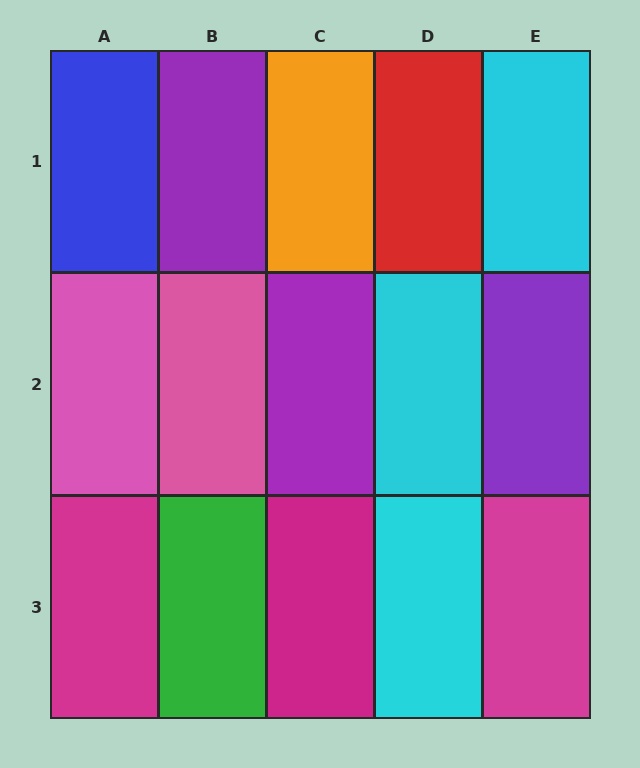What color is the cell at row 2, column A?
Pink.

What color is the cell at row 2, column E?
Purple.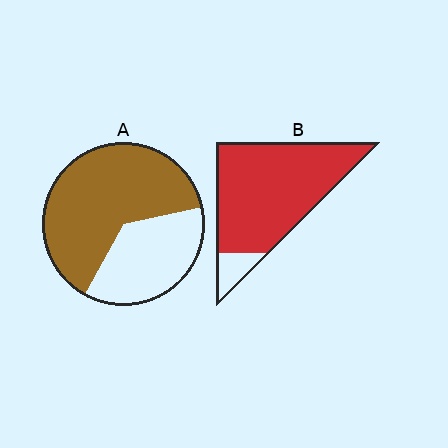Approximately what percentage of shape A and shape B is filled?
A is approximately 65% and B is approximately 90%.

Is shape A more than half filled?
Yes.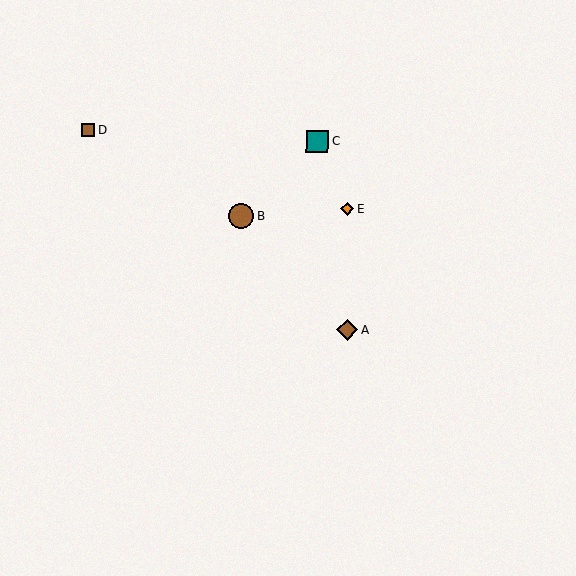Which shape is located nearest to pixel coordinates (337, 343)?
The brown diamond (labeled A) at (347, 330) is nearest to that location.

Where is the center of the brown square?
The center of the brown square is at (88, 130).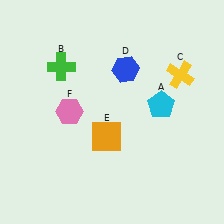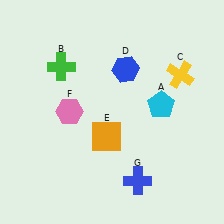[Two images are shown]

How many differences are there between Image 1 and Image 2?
There is 1 difference between the two images.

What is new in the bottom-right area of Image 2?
A blue cross (G) was added in the bottom-right area of Image 2.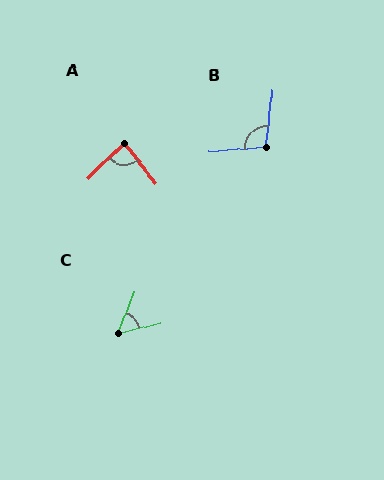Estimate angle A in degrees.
Approximately 85 degrees.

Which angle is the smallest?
C, at approximately 54 degrees.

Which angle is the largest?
B, at approximately 101 degrees.